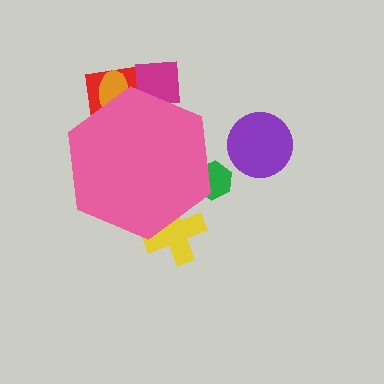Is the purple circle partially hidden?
No, the purple circle is fully visible.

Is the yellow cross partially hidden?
Yes, the yellow cross is partially hidden behind the pink hexagon.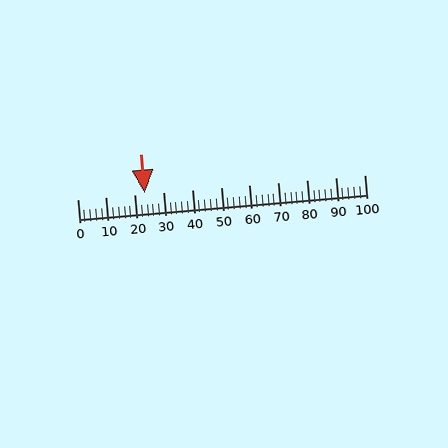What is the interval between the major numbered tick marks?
The major tick marks are spaced 10 units apart.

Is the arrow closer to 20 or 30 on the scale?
The arrow is closer to 20.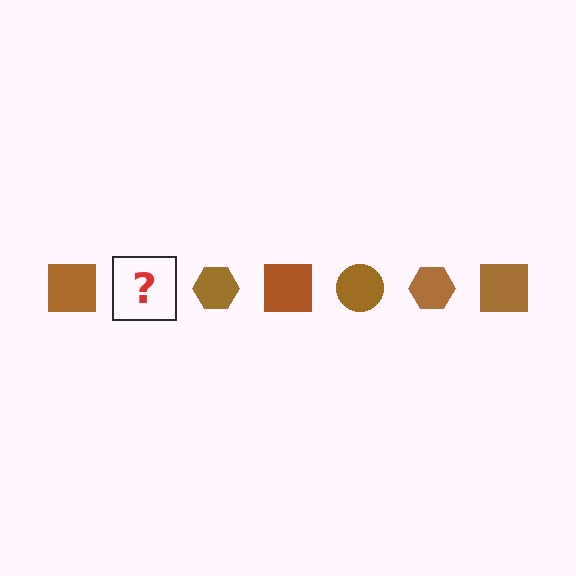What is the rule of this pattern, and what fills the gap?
The rule is that the pattern cycles through square, circle, hexagon shapes in brown. The gap should be filled with a brown circle.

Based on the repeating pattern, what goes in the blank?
The blank should be a brown circle.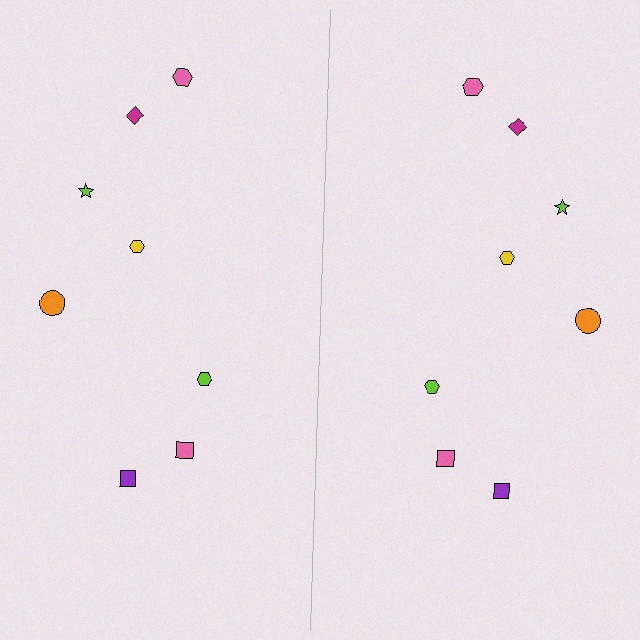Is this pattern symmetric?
Yes, this pattern has bilateral (reflection) symmetry.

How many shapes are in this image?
There are 16 shapes in this image.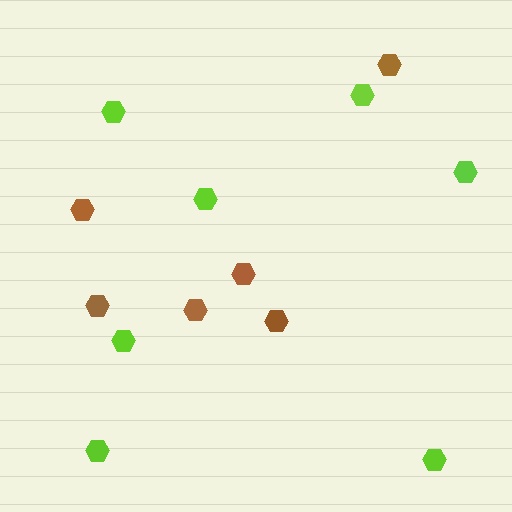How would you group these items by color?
There are 2 groups: one group of brown hexagons (6) and one group of lime hexagons (7).